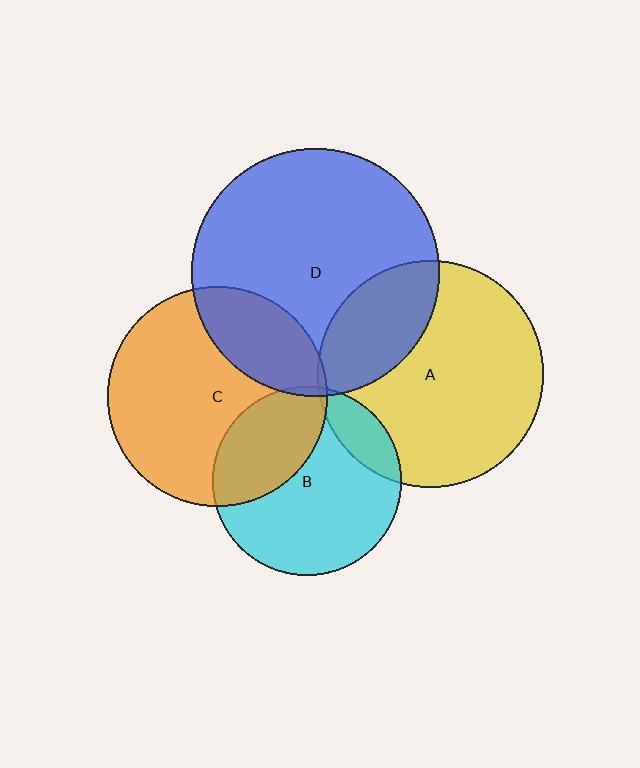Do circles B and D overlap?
Yes.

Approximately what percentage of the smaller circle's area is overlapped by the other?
Approximately 5%.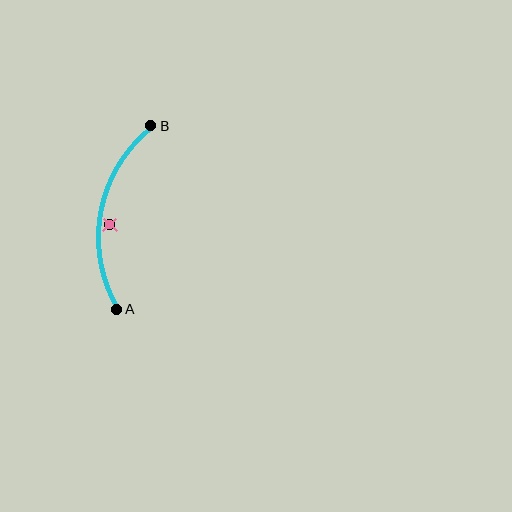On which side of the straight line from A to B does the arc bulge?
The arc bulges to the left of the straight line connecting A and B.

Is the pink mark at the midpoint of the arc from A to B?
No — the pink mark does not lie on the arc at all. It sits slightly inside the curve.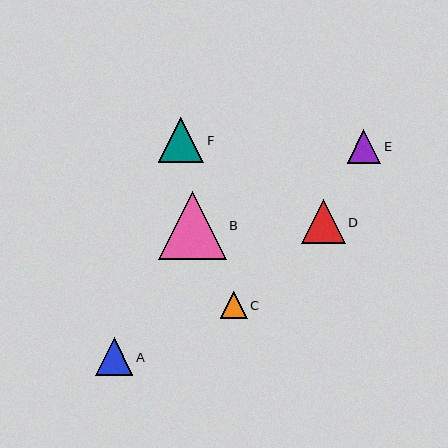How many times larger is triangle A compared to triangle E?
Triangle A is approximately 1.1 times the size of triangle E.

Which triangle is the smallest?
Triangle C is the smallest with a size of approximately 27 pixels.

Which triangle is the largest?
Triangle B is the largest with a size of approximately 68 pixels.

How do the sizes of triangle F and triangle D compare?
Triangle F and triangle D are approximately the same size.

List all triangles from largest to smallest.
From largest to smallest: B, F, D, A, E, C.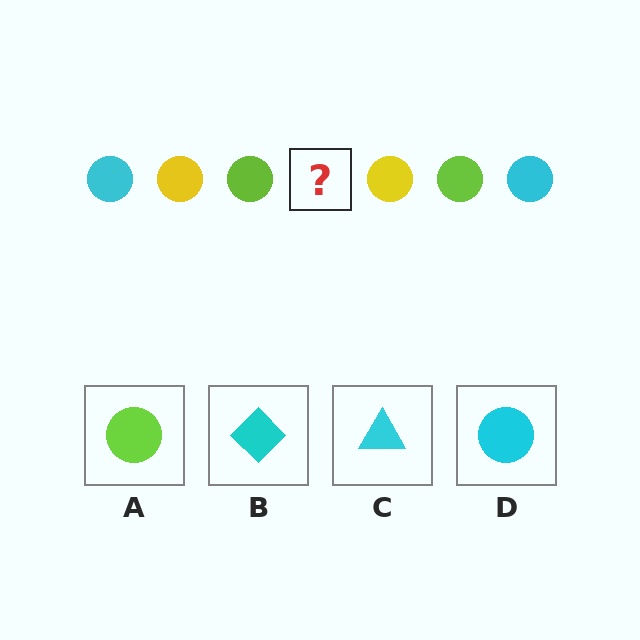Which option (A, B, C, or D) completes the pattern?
D.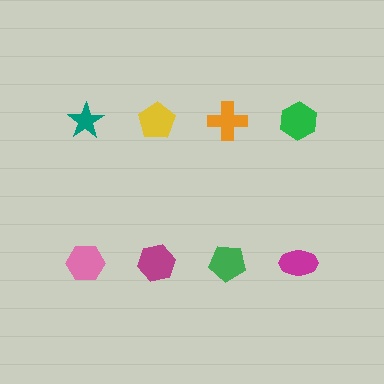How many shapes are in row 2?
4 shapes.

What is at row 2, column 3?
A green pentagon.